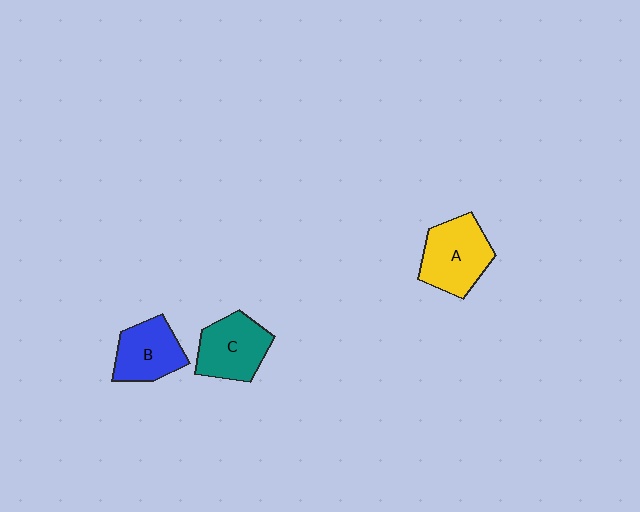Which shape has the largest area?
Shape A (yellow).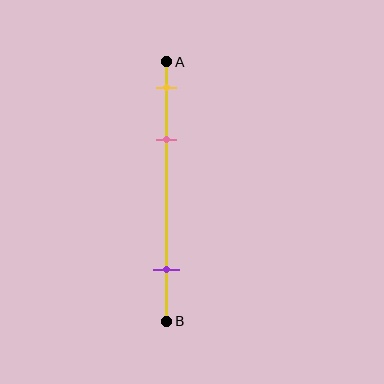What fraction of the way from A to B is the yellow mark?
The yellow mark is approximately 10% (0.1) of the way from A to B.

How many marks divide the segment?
There are 3 marks dividing the segment.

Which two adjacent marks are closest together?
The yellow and pink marks are the closest adjacent pair.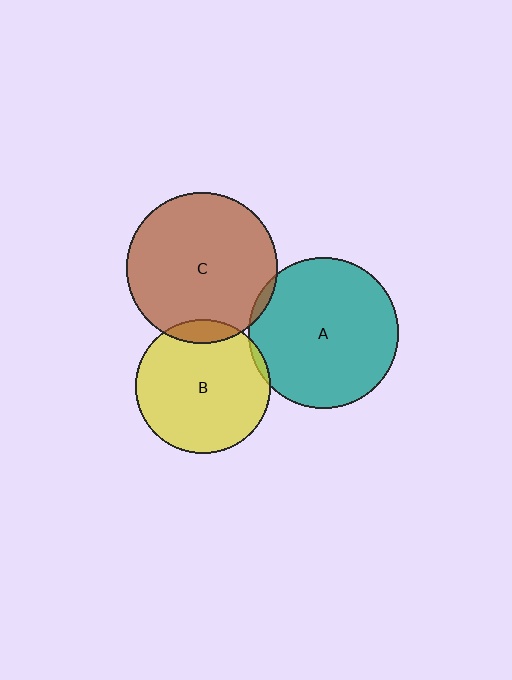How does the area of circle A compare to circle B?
Approximately 1.2 times.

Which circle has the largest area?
Circle C (brown).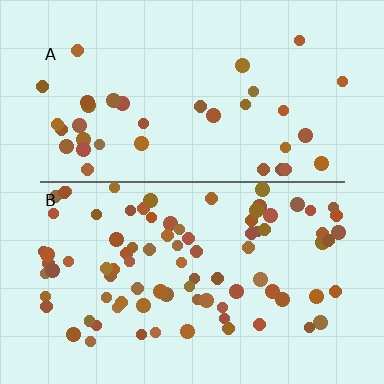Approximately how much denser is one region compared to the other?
Approximately 2.4× — region B over region A.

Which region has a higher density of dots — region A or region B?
B (the bottom).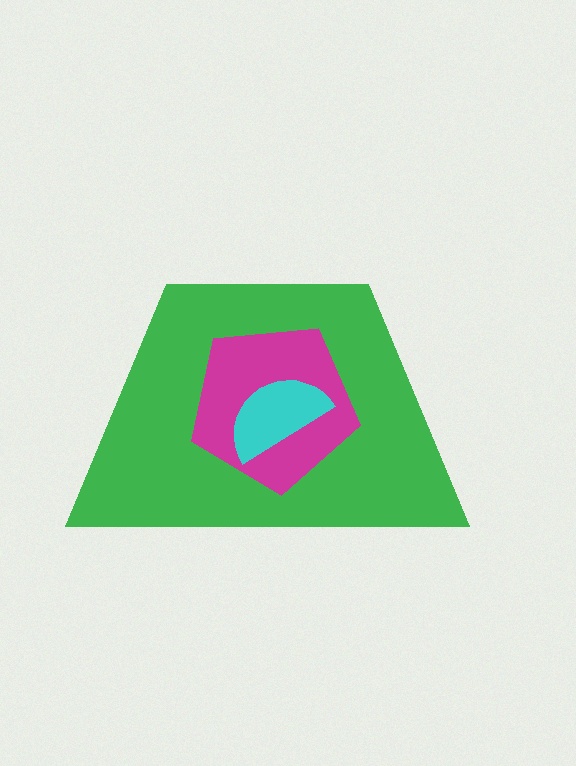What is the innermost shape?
The cyan semicircle.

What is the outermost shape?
The green trapezoid.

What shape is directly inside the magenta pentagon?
The cyan semicircle.